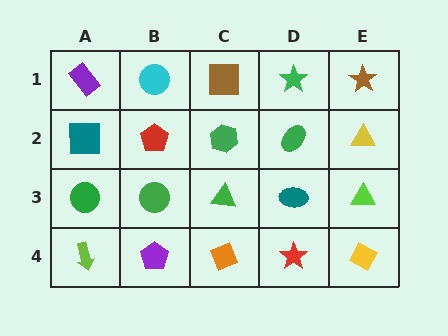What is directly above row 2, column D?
A green star.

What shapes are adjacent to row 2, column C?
A brown square (row 1, column C), a green triangle (row 3, column C), a red pentagon (row 2, column B), a green ellipse (row 2, column D).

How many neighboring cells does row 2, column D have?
4.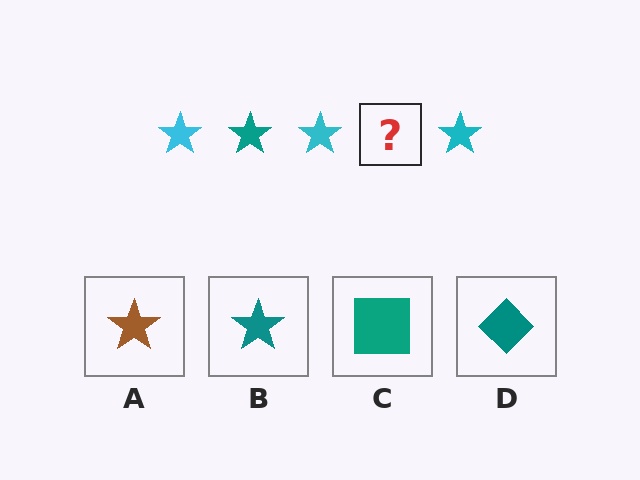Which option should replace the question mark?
Option B.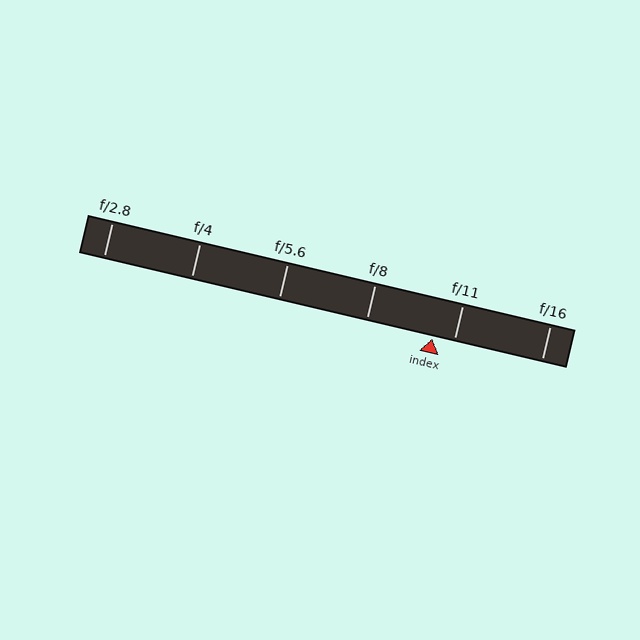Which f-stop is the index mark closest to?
The index mark is closest to f/11.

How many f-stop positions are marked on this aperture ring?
There are 6 f-stop positions marked.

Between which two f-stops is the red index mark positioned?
The index mark is between f/8 and f/11.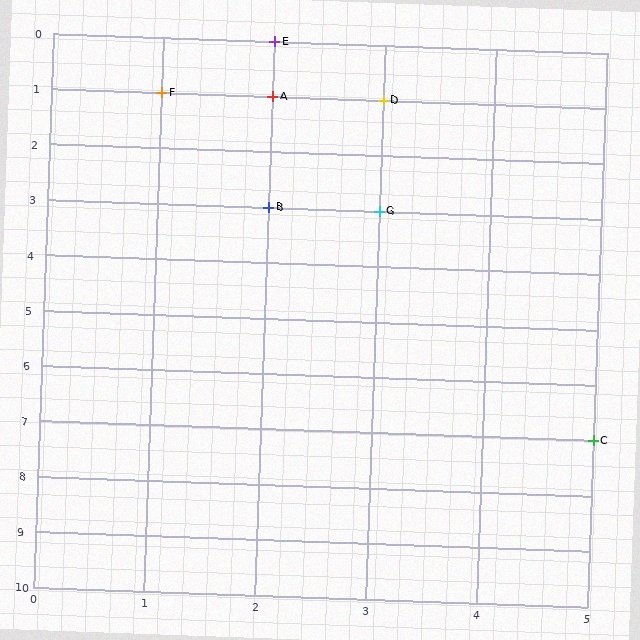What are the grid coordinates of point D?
Point D is at grid coordinates (3, 1).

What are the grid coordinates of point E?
Point E is at grid coordinates (2, 0).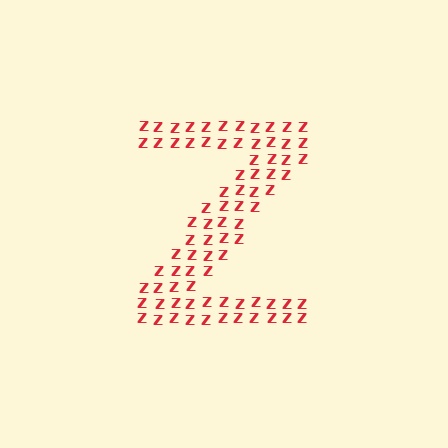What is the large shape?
The large shape is the letter Z.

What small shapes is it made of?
It is made of small letter Z's.